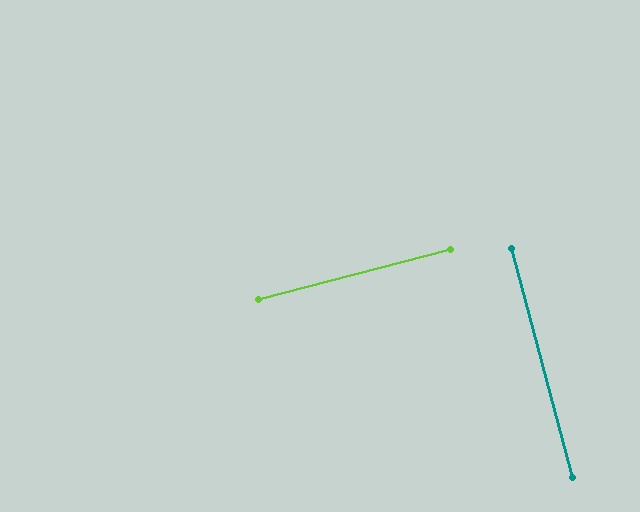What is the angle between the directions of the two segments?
Approximately 90 degrees.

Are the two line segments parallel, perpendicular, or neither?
Perpendicular — they meet at approximately 90°.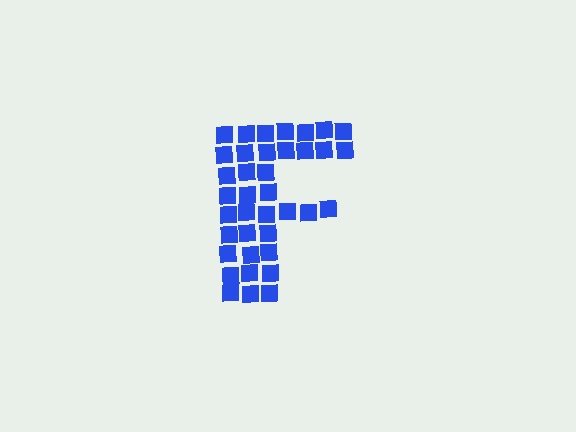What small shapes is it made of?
It is made of small squares.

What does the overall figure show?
The overall figure shows the letter F.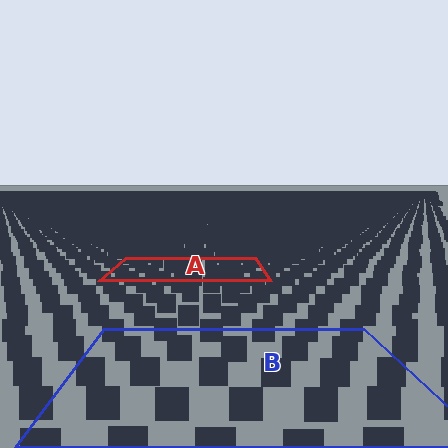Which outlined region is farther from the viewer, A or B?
Region A is farther from the viewer — the texture elements inside it appear smaller and more densely packed.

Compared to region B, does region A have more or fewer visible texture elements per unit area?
Region A has more texture elements per unit area — they are packed more densely because it is farther away.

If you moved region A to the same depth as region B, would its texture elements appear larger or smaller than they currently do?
They would appear larger. At a closer depth, the same texture elements are projected at a bigger on-screen size.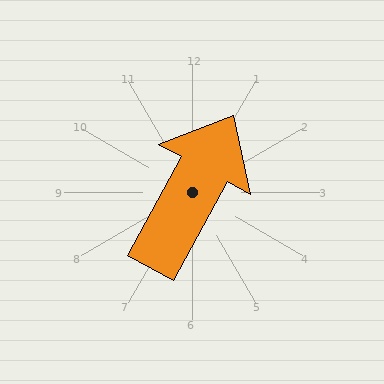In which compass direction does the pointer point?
Northeast.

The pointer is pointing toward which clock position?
Roughly 1 o'clock.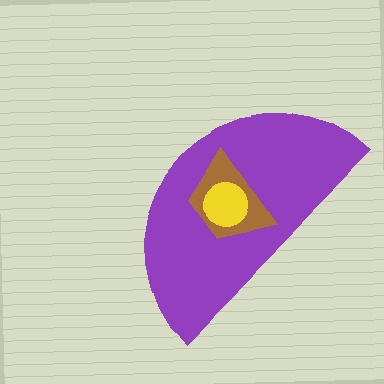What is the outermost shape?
The purple semicircle.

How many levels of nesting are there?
3.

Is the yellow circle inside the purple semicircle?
Yes.